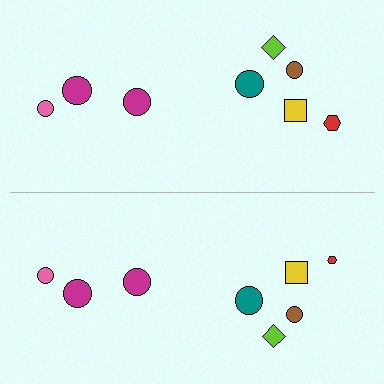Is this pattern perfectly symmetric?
No, the pattern is not perfectly symmetric. The red hexagon on the bottom side has a different size than its mirror counterpart.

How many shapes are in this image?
There are 16 shapes in this image.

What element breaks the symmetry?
The red hexagon on the bottom side has a different size than its mirror counterpart.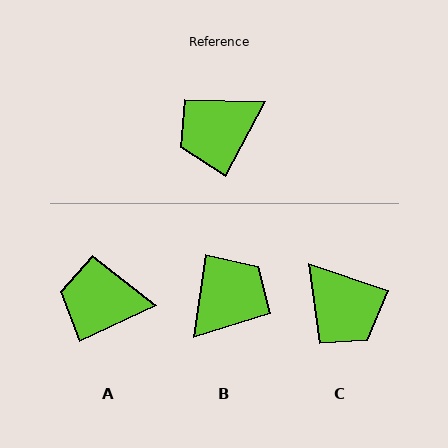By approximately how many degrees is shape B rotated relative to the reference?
Approximately 161 degrees clockwise.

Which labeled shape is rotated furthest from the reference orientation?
B, about 161 degrees away.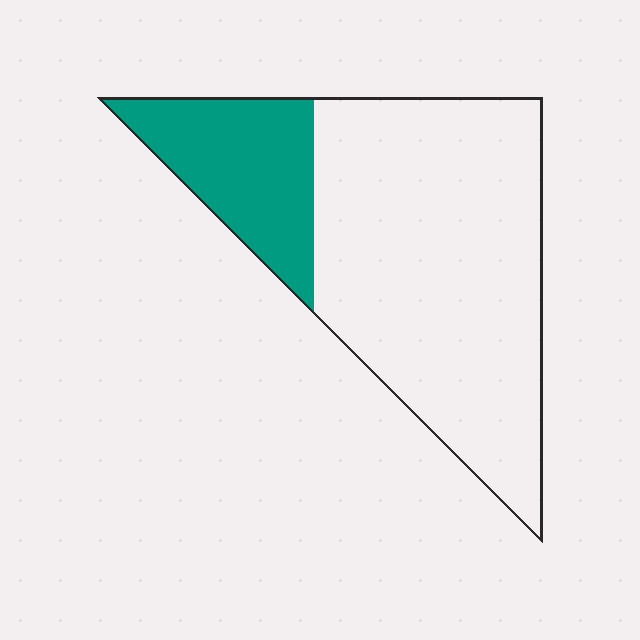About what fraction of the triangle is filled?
About one quarter (1/4).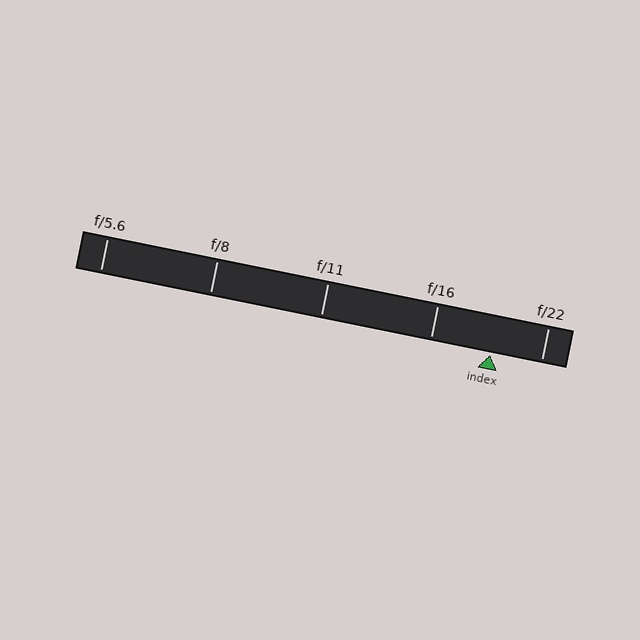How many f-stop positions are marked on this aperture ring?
There are 5 f-stop positions marked.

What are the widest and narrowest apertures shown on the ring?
The widest aperture shown is f/5.6 and the narrowest is f/22.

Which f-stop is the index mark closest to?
The index mark is closest to f/22.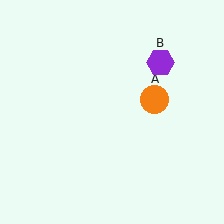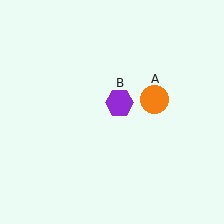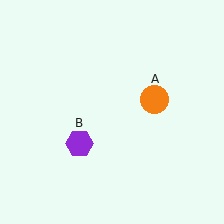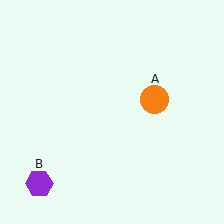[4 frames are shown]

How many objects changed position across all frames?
1 object changed position: purple hexagon (object B).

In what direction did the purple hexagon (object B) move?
The purple hexagon (object B) moved down and to the left.